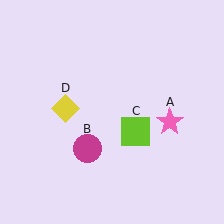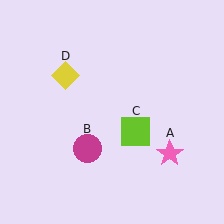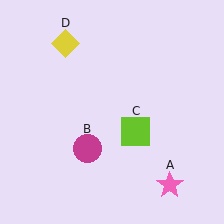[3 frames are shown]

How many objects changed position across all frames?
2 objects changed position: pink star (object A), yellow diamond (object D).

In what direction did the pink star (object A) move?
The pink star (object A) moved down.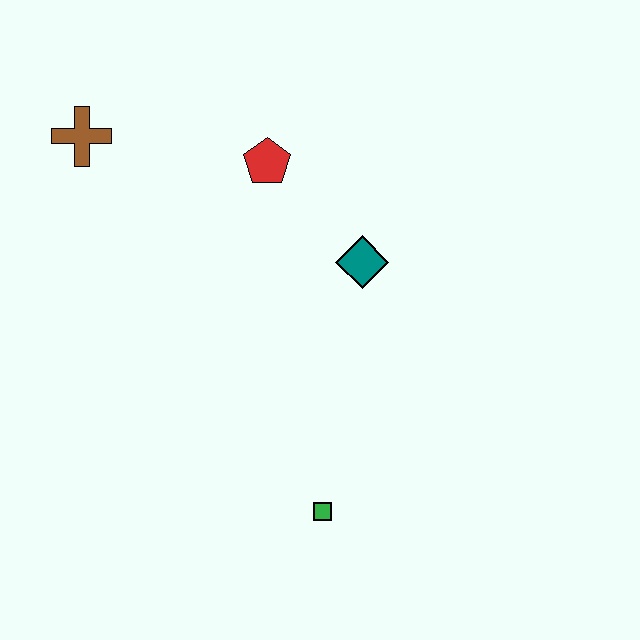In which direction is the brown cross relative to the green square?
The brown cross is above the green square.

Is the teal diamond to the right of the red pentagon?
Yes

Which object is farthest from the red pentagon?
The green square is farthest from the red pentagon.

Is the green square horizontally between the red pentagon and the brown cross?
No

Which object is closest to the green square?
The teal diamond is closest to the green square.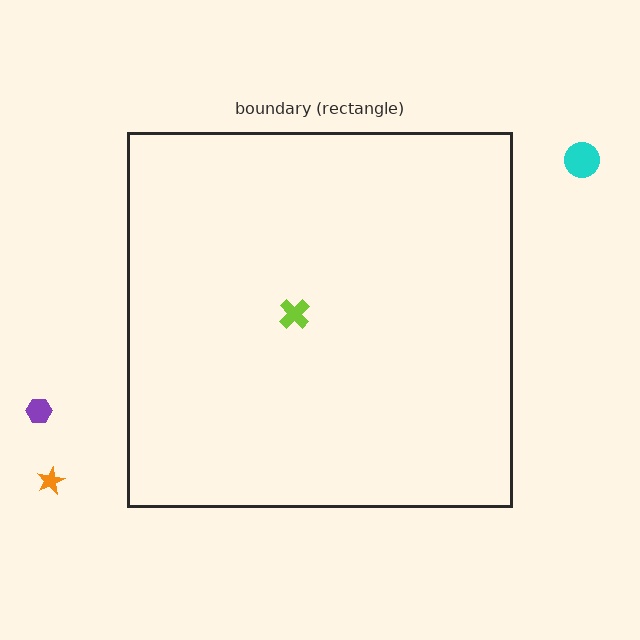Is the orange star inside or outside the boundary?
Outside.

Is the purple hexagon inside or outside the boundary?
Outside.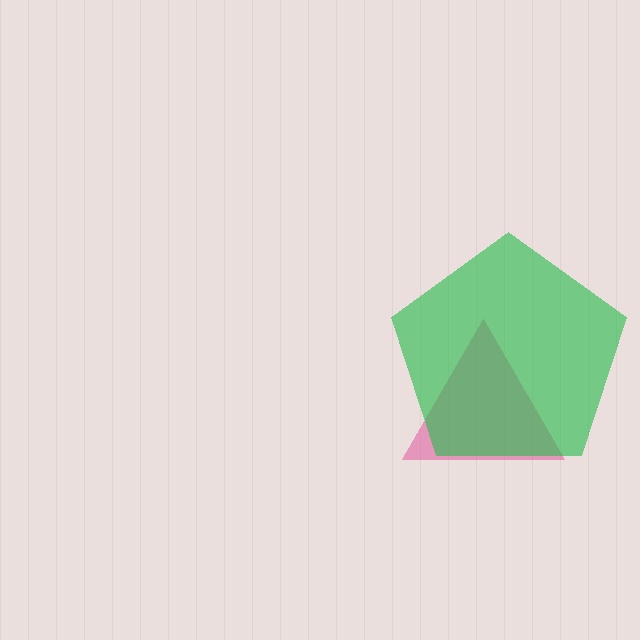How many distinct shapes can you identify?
There are 2 distinct shapes: a pink triangle, a green pentagon.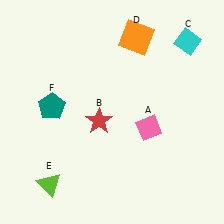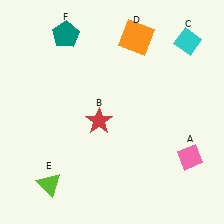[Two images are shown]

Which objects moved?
The objects that moved are: the pink diamond (A), the teal pentagon (F).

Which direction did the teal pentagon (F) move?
The teal pentagon (F) moved up.